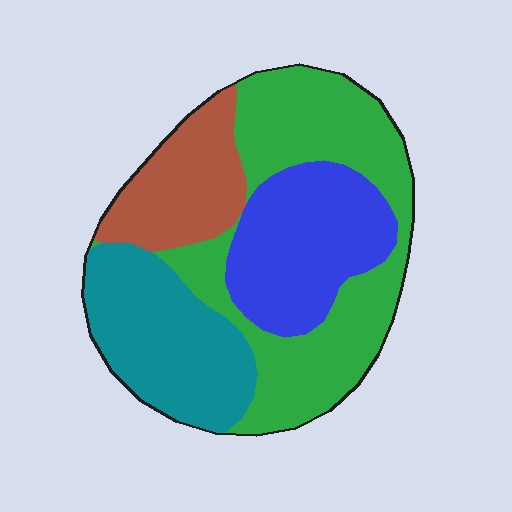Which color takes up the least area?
Brown, at roughly 15%.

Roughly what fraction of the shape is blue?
Blue takes up between a sixth and a third of the shape.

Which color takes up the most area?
Green, at roughly 40%.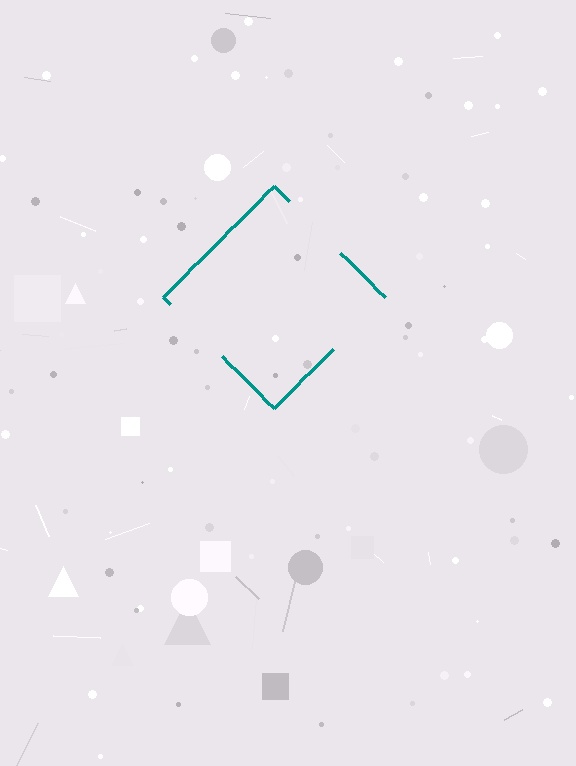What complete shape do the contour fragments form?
The contour fragments form a diamond.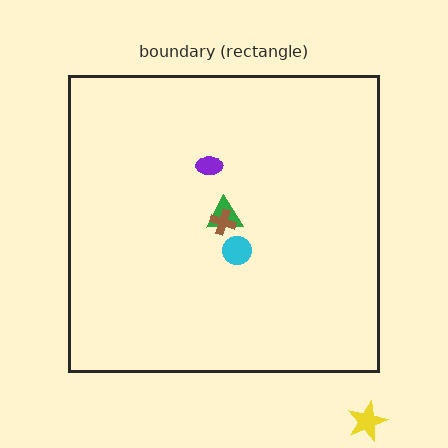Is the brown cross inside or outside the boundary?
Inside.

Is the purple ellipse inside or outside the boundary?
Inside.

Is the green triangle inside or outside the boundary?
Inside.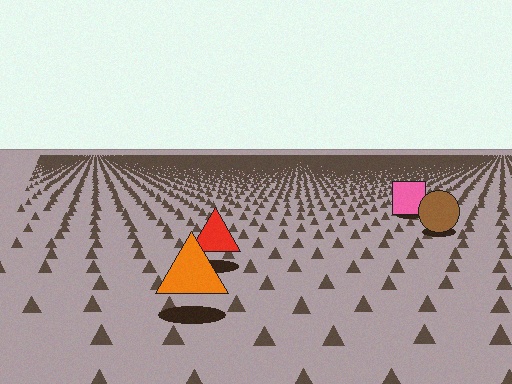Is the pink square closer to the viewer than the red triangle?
No. The red triangle is closer — you can tell from the texture gradient: the ground texture is coarser near it.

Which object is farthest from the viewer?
The pink square is farthest from the viewer. It appears smaller and the ground texture around it is denser.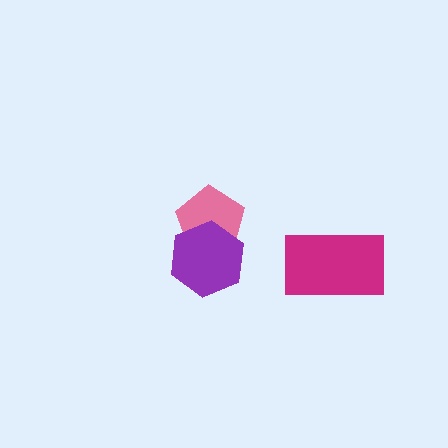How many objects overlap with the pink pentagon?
1 object overlaps with the pink pentagon.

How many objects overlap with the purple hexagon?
1 object overlaps with the purple hexagon.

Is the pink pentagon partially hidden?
Yes, it is partially covered by another shape.